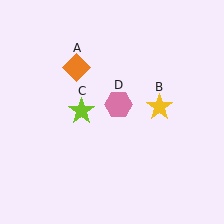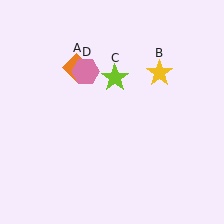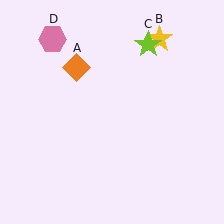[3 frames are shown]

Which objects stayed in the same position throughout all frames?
Orange diamond (object A) remained stationary.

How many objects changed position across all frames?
3 objects changed position: yellow star (object B), lime star (object C), pink hexagon (object D).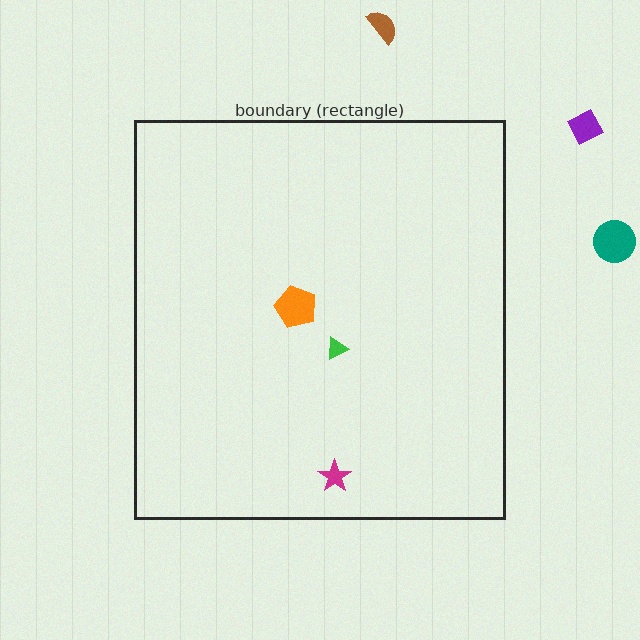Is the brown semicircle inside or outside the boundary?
Outside.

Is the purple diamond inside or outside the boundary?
Outside.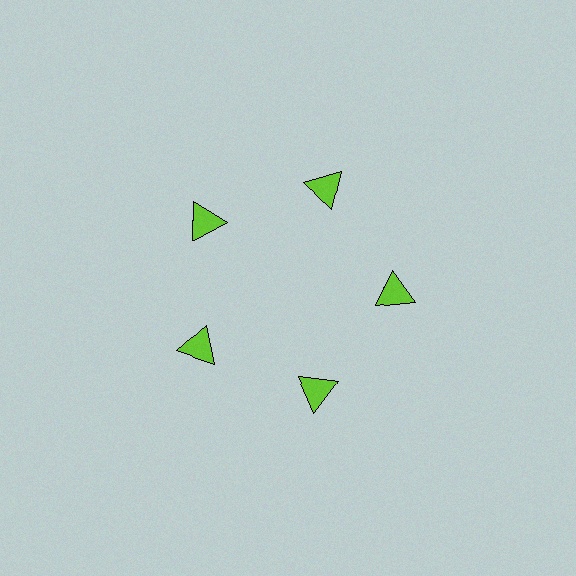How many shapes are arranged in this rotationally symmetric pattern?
There are 5 shapes, arranged in 5 groups of 1.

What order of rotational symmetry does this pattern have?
This pattern has 5-fold rotational symmetry.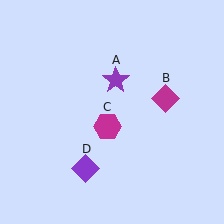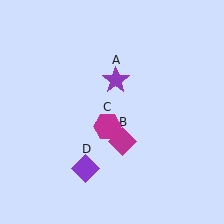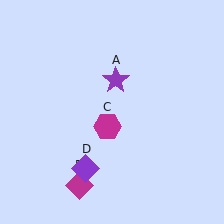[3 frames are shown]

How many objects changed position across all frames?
1 object changed position: magenta diamond (object B).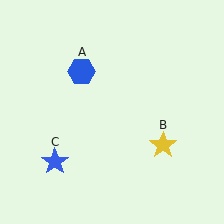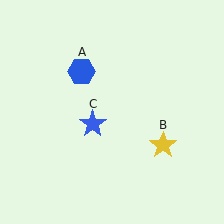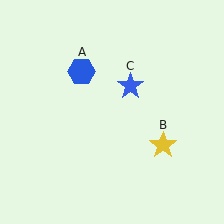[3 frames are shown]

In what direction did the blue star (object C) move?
The blue star (object C) moved up and to the right.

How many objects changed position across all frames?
1 object changed position: blue star (object C).